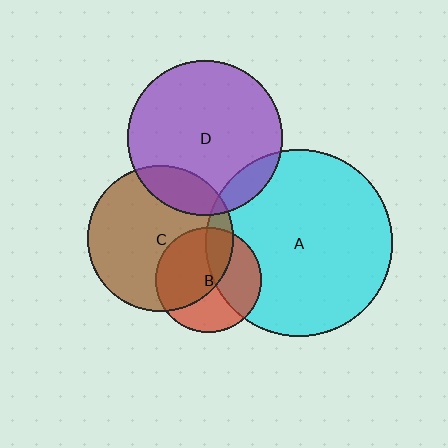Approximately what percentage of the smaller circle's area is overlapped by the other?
Approximately 55%.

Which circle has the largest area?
Circle A (cyan).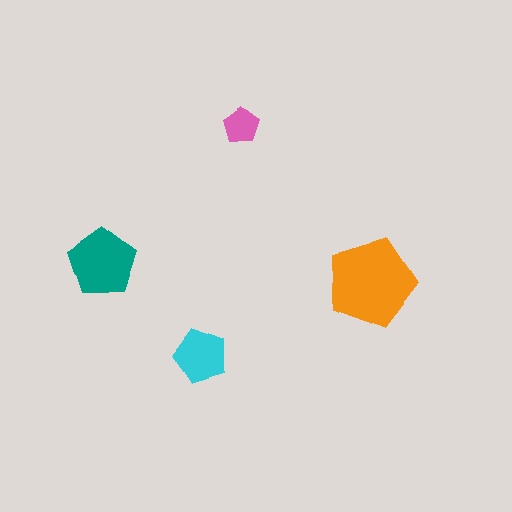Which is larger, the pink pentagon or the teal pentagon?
The teal one.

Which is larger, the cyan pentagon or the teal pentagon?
The teal one.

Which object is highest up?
The pink pentagon is topmost.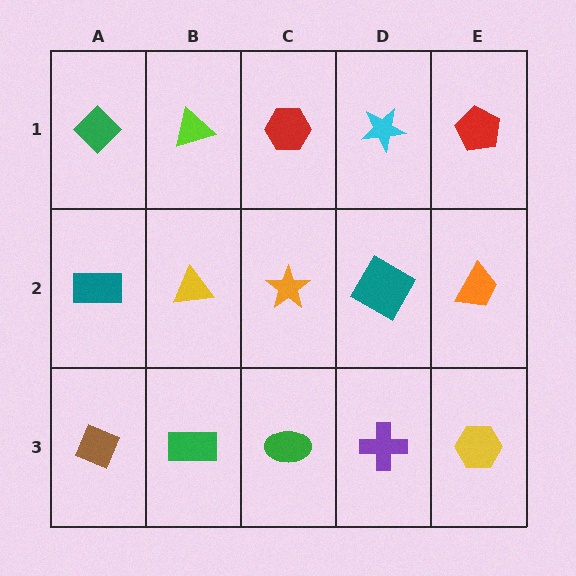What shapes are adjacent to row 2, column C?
A red hexagon (row 1, column C), a green ellipse (row 3, column C), a yellow triangle (row 2, column B), a teal square (row 2, column D).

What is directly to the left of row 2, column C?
A yellow triangle.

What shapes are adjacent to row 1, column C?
An orange star (row 2, column C), a lime triangle (row 1, column B), a cyan star (row 1, column D).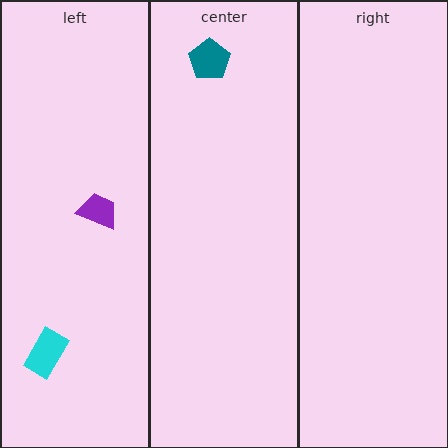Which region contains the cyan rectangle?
The left region.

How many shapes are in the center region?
1.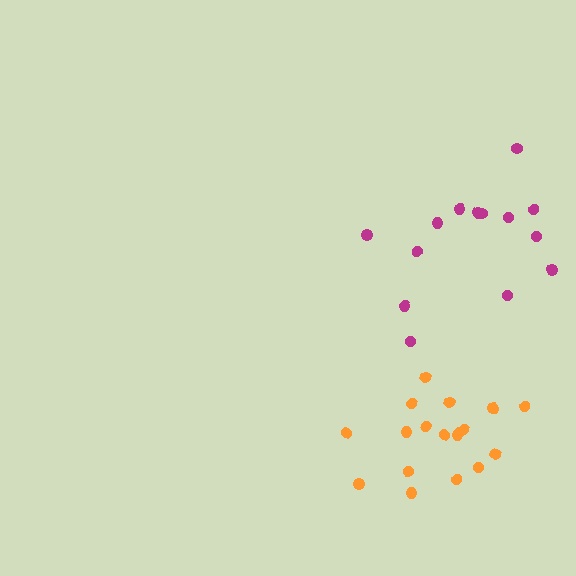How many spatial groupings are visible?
There are 2 spatial groupings.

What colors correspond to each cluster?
The clusters are colored: orange, magenta.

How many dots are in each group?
Group 1: 18 dots, Group 2: 14 dots (32 total).